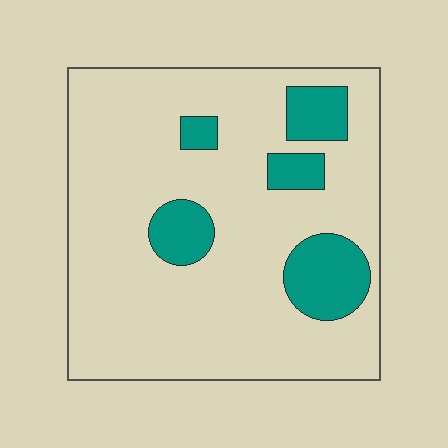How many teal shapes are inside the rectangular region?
5.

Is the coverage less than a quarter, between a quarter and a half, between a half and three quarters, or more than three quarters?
Less than a quarter.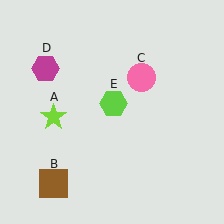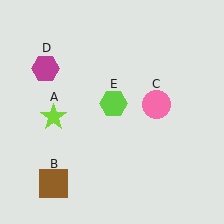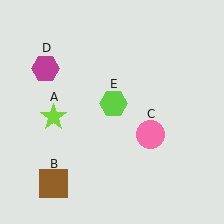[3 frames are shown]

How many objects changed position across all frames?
1 object changed position: pink circle (object C).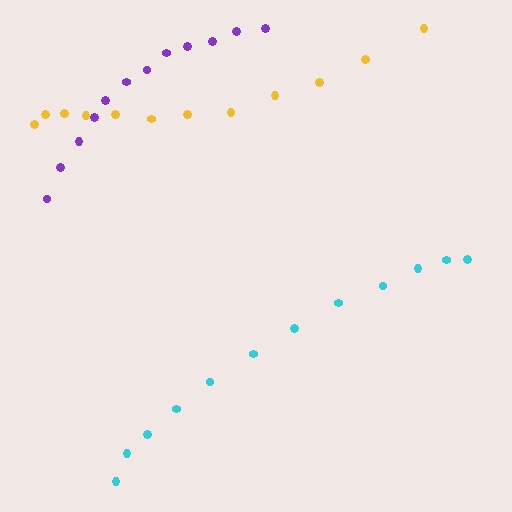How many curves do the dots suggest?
There are 3 distinct paths.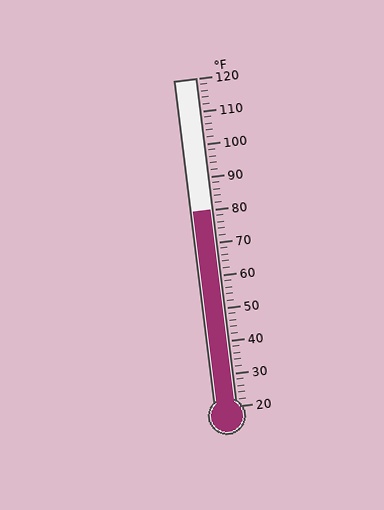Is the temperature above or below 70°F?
The temperature is above 70°F.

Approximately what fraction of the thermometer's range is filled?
The thermometer is filled to approximately 60% of its range.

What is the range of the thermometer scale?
The thermometer scale ranges from 20°F to 120°F.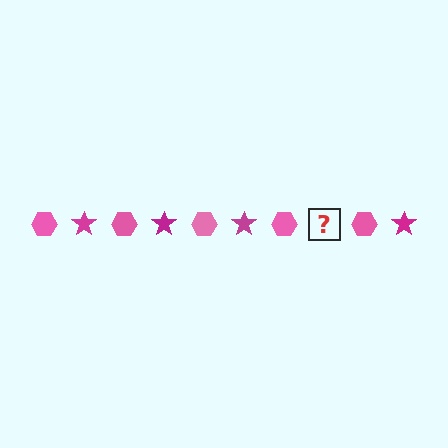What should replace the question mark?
The question mark should be replaced with a magenta star.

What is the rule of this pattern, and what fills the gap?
The rule is that the pattern alternates between pink hexagon and magenta star. The gap should be filled with a magenta star.